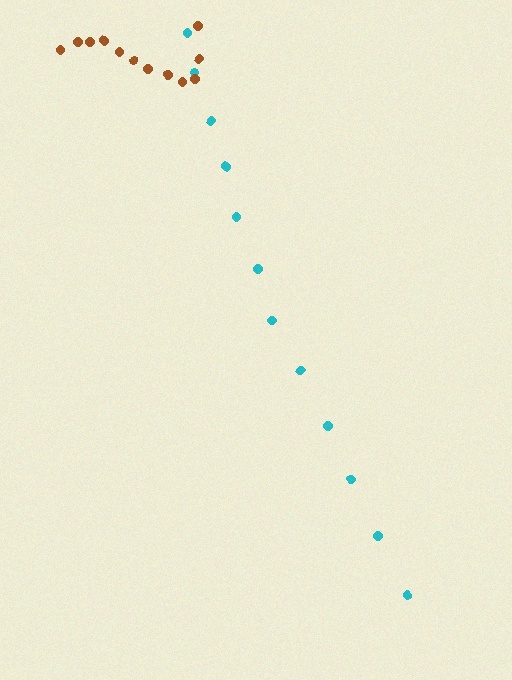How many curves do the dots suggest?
There are 2 distinct paths.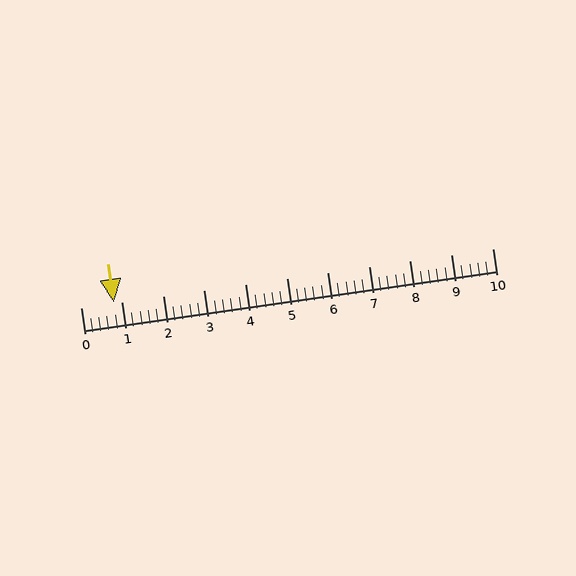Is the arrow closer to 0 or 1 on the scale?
The arrow is closer to 1.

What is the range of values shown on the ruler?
The ruler shows values from 0 to 10.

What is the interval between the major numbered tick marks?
The major tick marks are spaced 1 units apart.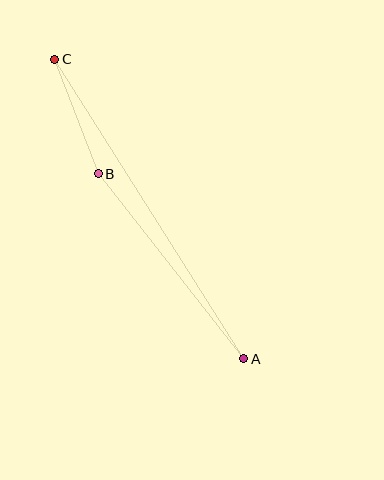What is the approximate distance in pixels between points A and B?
The distance between A and B is approximately 236 pixels.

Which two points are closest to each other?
Points B and C are closest to each other.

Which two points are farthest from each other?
Points A and C are farthest from each other.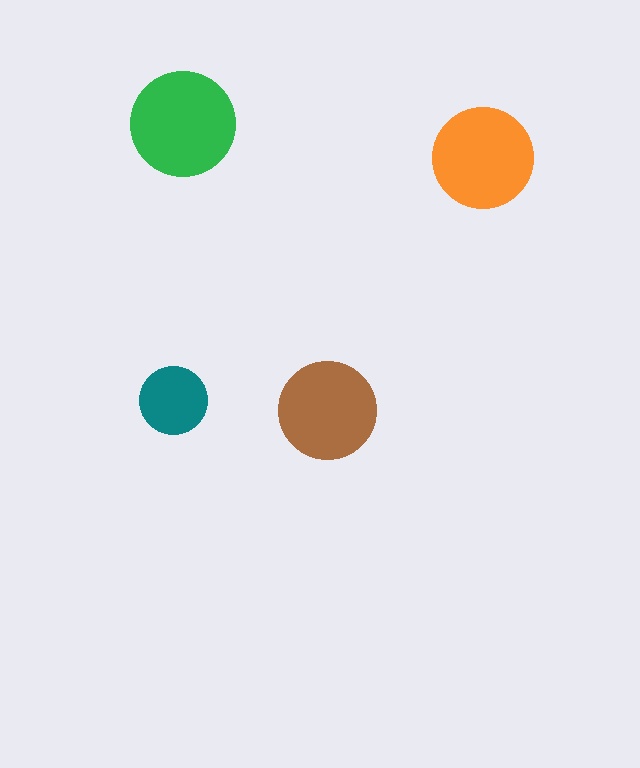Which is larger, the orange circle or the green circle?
The green one.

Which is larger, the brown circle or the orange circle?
The orange one.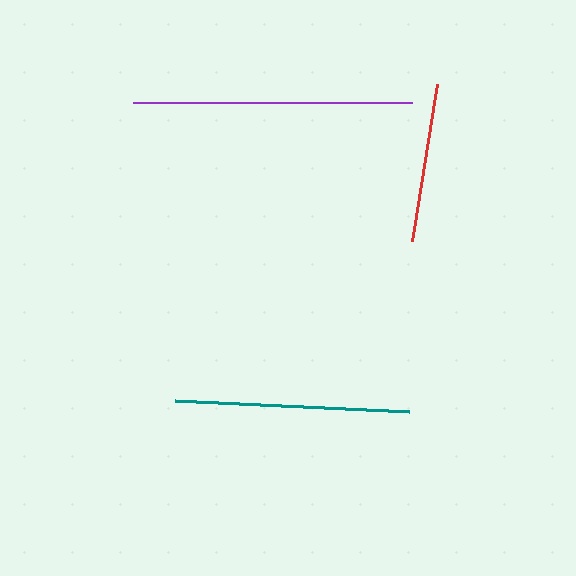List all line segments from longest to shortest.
From longest to shortest: purple, teal, red.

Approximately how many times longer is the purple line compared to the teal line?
The purple line is approximately 1.2 times the length of the teal line.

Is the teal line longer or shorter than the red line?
The teal line is longer than the red line.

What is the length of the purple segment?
The purple segment is approximately 280 pixels long.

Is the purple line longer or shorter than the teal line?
The purple line is longer than the teal line.